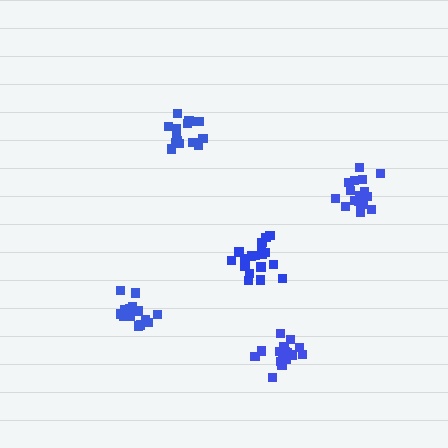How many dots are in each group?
Group 1: 15 dots, Group 2: 18 dots, Group 3: 19 dots, Group 4: 16 dots, Group 5: 18 dots (86 total).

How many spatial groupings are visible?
There are 5 spatial groupings.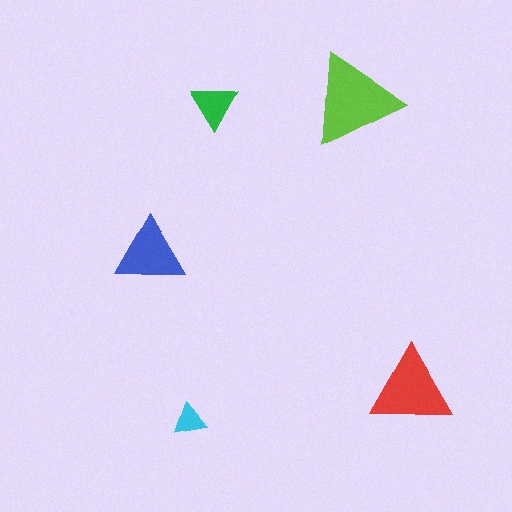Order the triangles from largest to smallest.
the lime one, the red one, the blue one, the green one, the cyan one.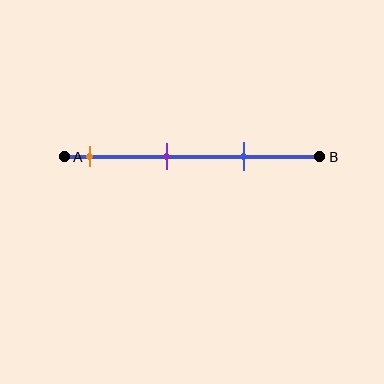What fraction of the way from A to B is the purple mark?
The purple mark is approximately 40% (0.4) of the way from A to B.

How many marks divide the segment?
There are 3 marks dividing the segment.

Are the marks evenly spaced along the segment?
Yes, the marks are approximately evenly spaced.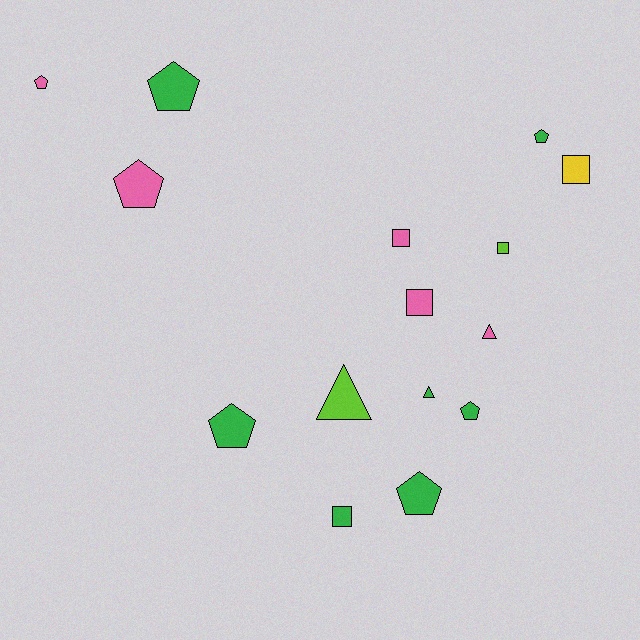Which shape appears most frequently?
Pentagon, with 7 objects.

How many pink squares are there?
There are 2 pink squares.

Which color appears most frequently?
Green, with 7 objects.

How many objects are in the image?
There are 15 objects.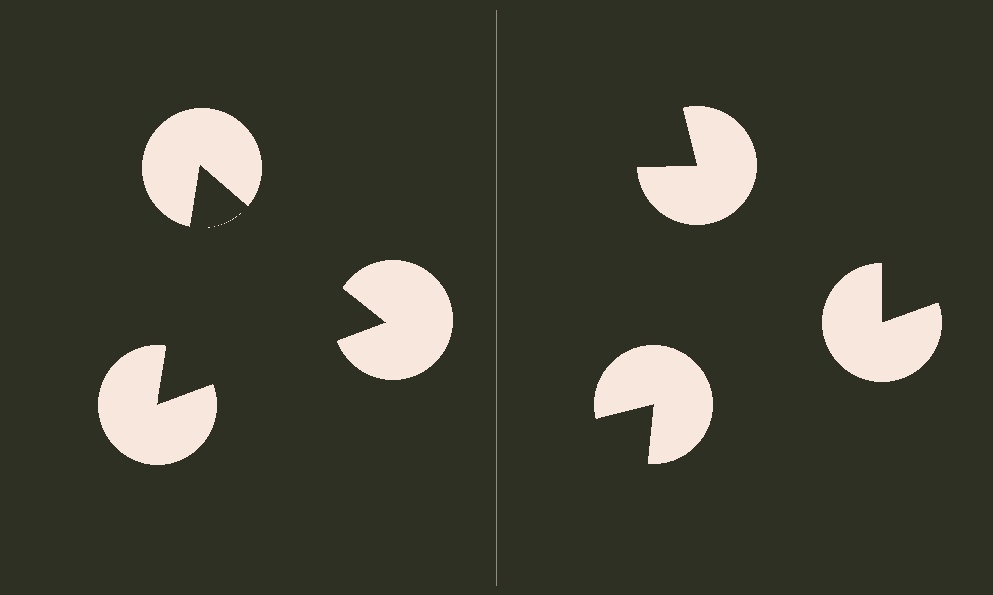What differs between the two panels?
The pac-man discs are positioned identically on both sides; only the wedge orientations differ. On the left they align to a triangle; on the right they are misaligned.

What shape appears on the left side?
An illusory triangle.